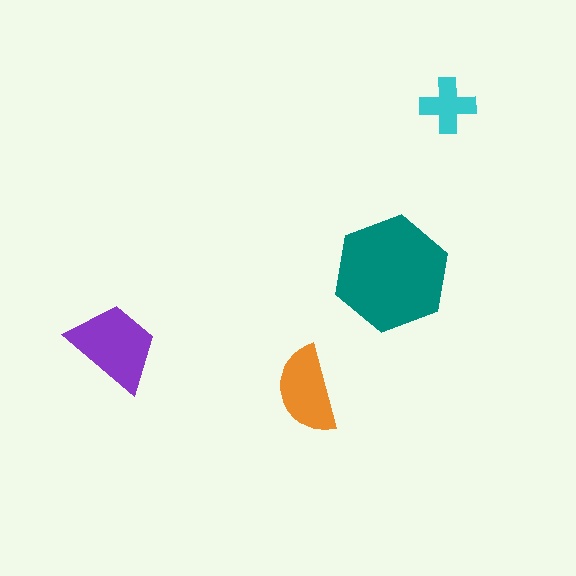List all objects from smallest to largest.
The cyan cross, the orange semicircle, the purple trapezoid, the teal hexagon.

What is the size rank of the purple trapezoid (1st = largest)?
2nd.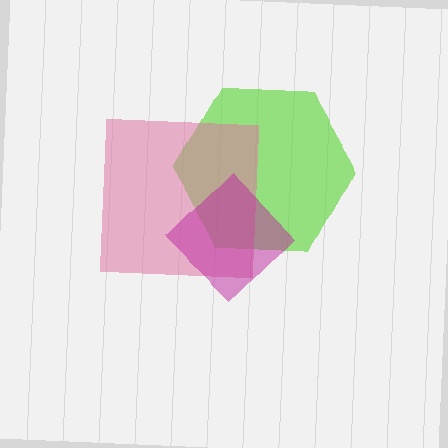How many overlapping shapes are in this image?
There are 3 overlapping shapes in the image.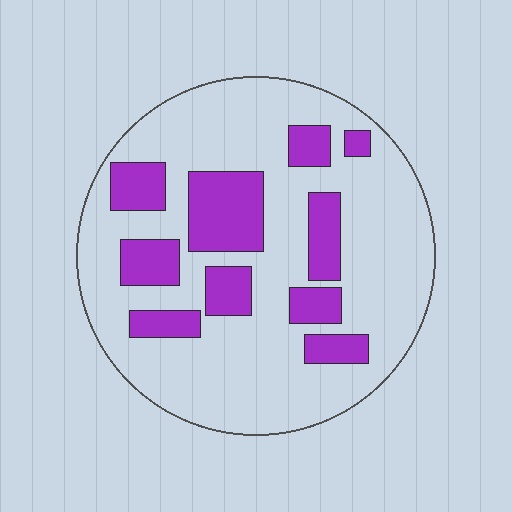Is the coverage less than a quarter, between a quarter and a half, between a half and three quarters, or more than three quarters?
Between a quarter and a half.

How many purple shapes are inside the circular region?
10.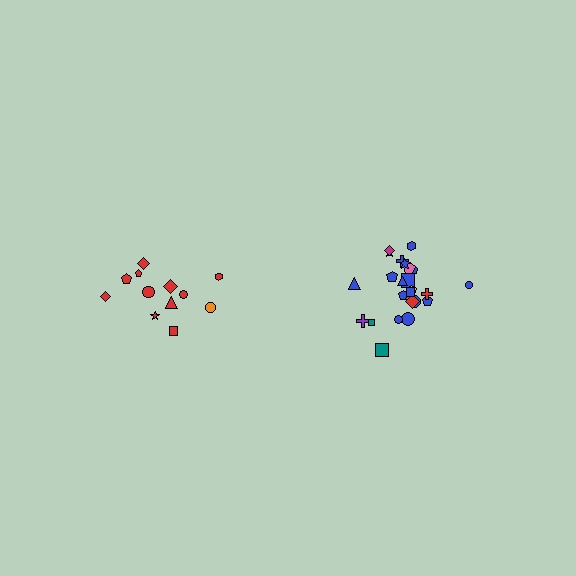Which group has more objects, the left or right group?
The right group.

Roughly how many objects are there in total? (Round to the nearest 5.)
Roughly 35 objects in total.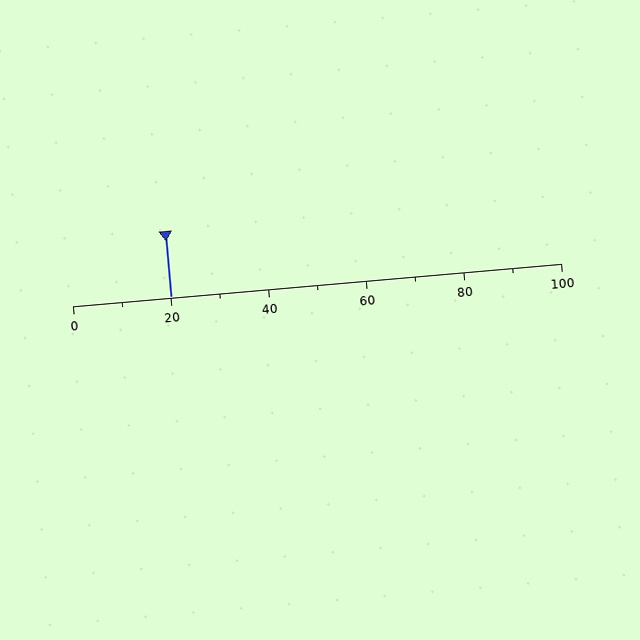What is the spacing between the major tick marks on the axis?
The major ticks are spaced 20 apart.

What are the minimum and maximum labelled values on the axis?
The axis runs from 0 to 100.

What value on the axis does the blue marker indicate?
The marker indicates approximately 20.